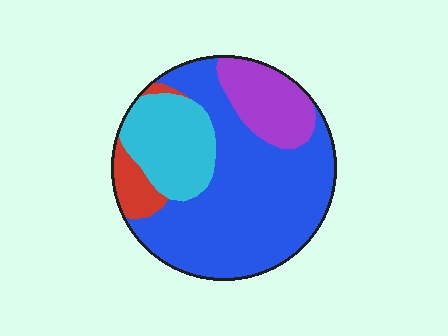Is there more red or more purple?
Purple.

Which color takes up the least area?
Red, at roughly 5%.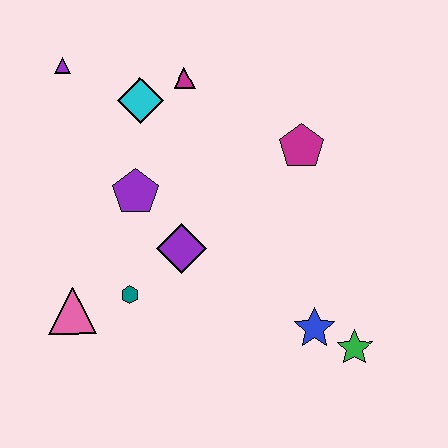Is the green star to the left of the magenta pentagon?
No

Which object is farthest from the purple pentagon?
The green star is farthest from the purple pentagon.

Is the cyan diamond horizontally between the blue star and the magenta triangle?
No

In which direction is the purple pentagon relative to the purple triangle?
The purple pentagon is below the purple triangle.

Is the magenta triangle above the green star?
Yes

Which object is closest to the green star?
The blue star is closest to the green star.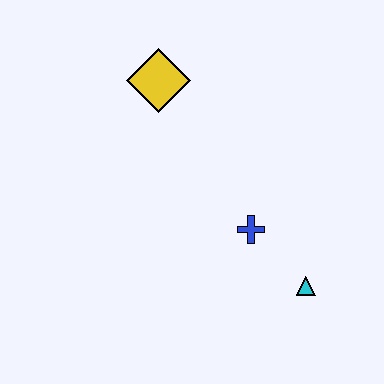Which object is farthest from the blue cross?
The yellow diamond is farthest from the blue cross.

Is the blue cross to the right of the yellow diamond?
Yes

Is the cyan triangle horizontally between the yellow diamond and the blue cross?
No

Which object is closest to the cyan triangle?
The blue cross is closest to the cyan triangle.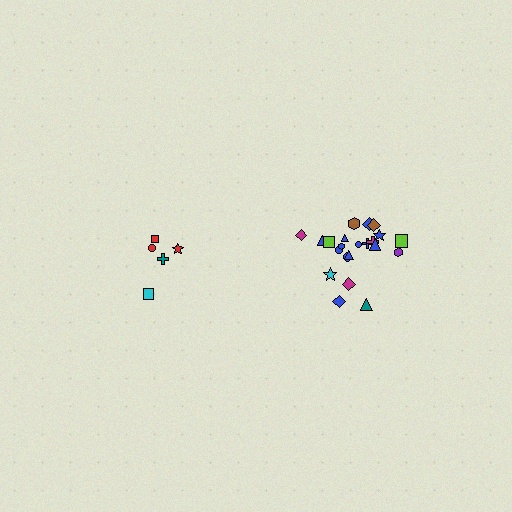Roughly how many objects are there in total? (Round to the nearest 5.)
Roughly 25 objects in total.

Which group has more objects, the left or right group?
The right group.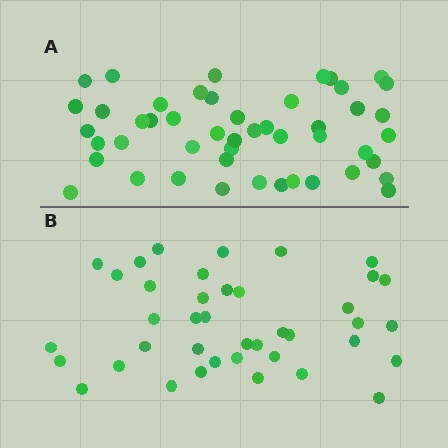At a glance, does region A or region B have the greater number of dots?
Region A (the top region) has more dots.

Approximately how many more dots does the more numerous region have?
Region A has roughly 8 or so more dots than region B.